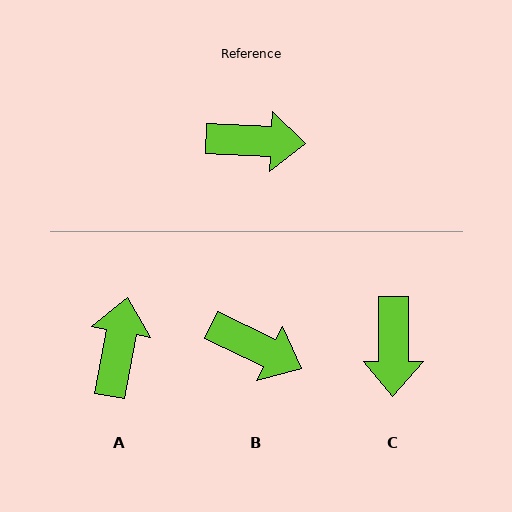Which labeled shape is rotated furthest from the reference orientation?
C, about 88 degrees away.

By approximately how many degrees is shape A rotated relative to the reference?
Approximately 82 degrees counter-clockwise.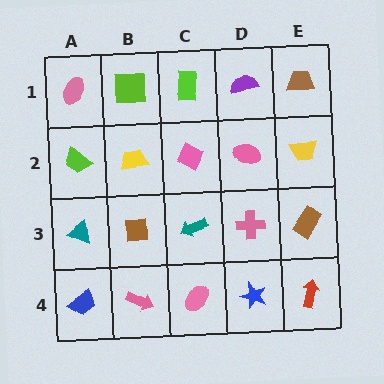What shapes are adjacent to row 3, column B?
A yellow trapezoid (row 2, column B), a pink arrow (row 4, column B), a teal triangle (row 3, column A), a teal arrow (row 3, column C).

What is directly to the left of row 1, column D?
A lime rectangle.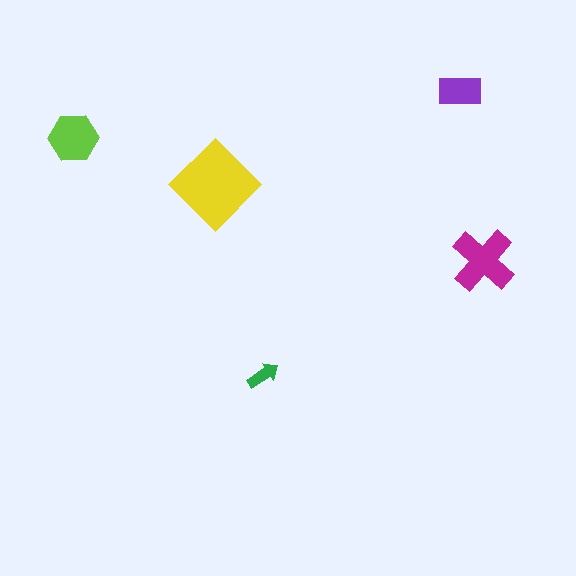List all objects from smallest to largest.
The green arrow, the purple rectangle, the lime hexagon, the magenta cross, the yellow diamond.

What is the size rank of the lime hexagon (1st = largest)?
3rd.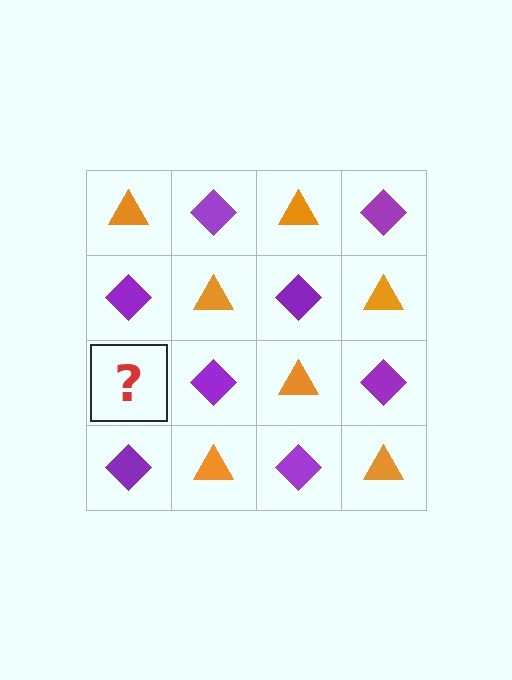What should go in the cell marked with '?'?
The missing cell should contain an orange triangle.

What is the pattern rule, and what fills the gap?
The rule is that it alternates orange triangle and purple diamond in a checkerboard pattern. The gap should be filled with an orange triangle.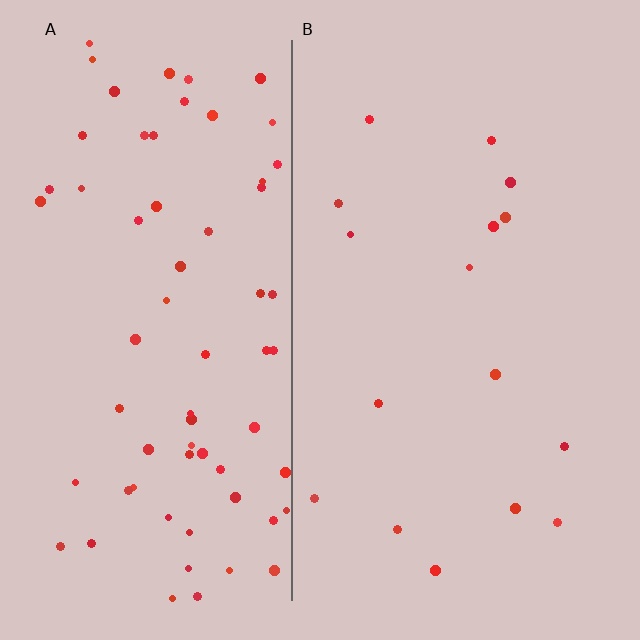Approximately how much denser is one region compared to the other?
Approximately 4.1× — region A over region B.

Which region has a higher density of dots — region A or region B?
A (the left).